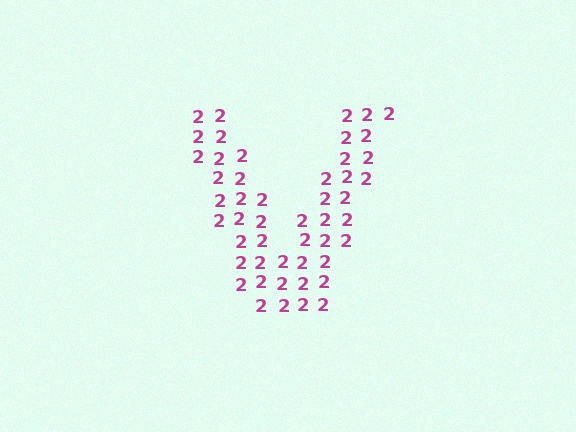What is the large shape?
The large shape is the letter V.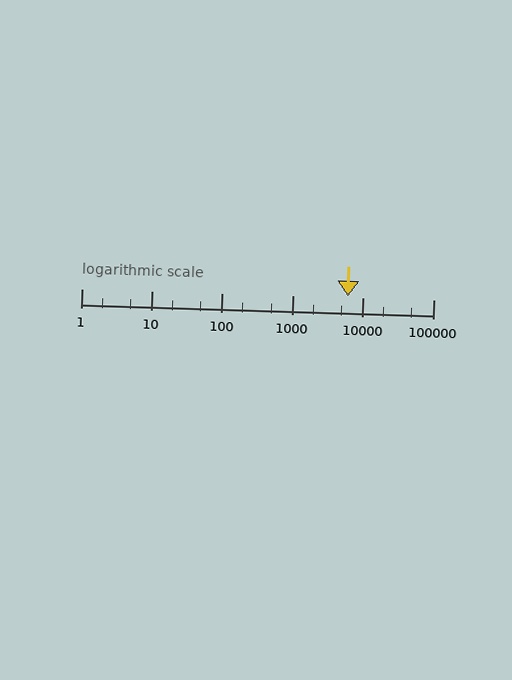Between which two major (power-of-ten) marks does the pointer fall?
The pointer is between 1000 and 10000.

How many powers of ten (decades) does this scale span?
The scale spans 5 decades, from 1 to 100000.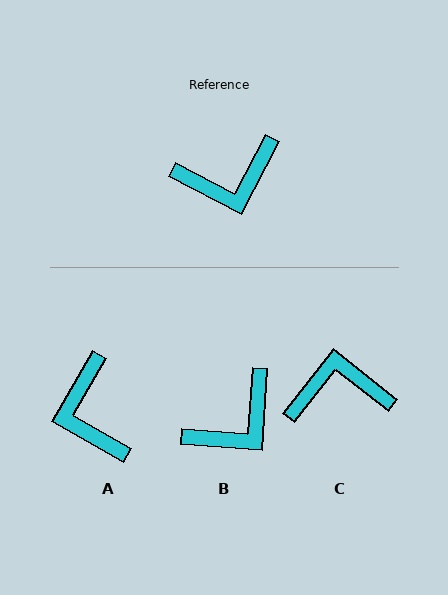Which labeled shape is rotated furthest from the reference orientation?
C, about 169 degrees away.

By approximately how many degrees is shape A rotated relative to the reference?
Approximately 92 degrees clockwise.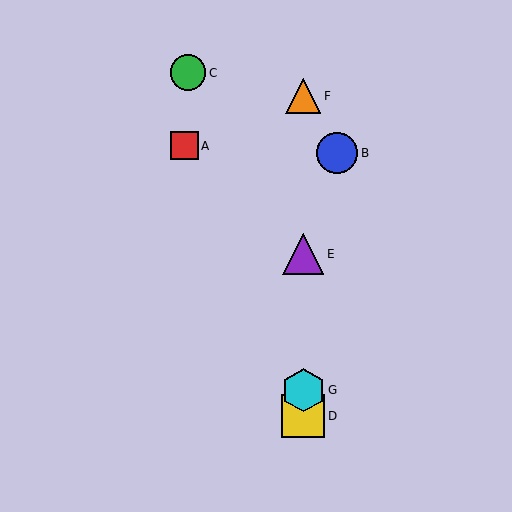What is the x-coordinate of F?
Object F is at x≈303.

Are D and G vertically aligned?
Yes, both are at x≈303.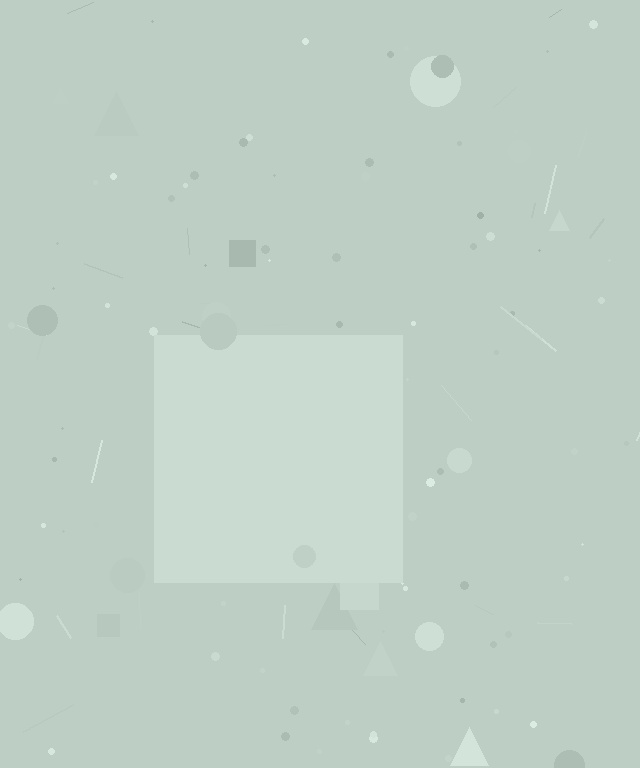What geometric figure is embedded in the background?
A square is embedded in the background.